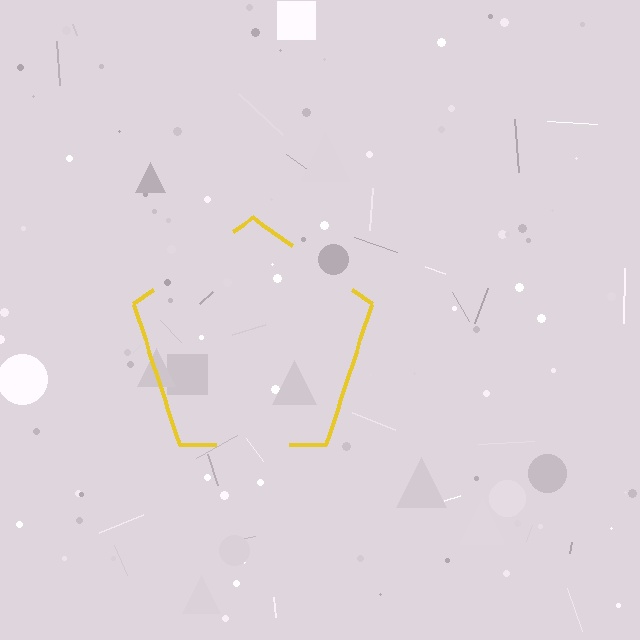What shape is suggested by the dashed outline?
The dashed outline suggests a pentagon.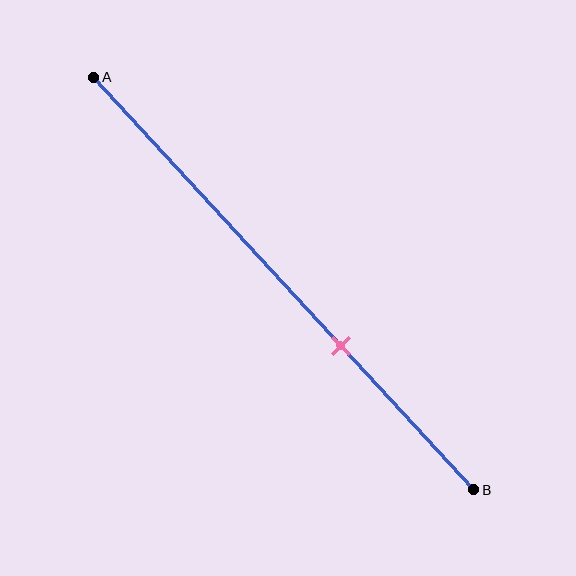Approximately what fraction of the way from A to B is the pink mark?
The pink mark is approximately 65% of the way from A to B.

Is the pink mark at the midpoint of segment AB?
No, the mark is at about 65% from A, not at the 50% midpoint.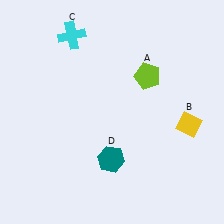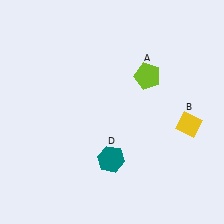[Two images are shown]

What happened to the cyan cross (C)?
The cyan cross (C) was removed in Image 2. It was in the top-left area of Image 1.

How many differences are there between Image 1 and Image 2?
There is 1 difference between the two images.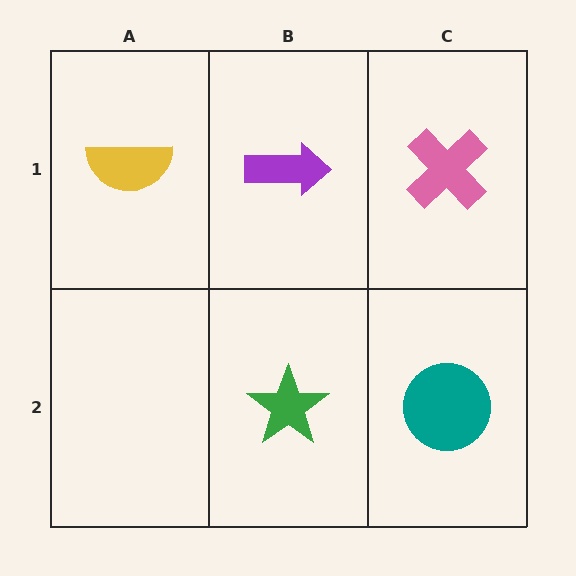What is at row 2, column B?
A green star.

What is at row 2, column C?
A teal circle.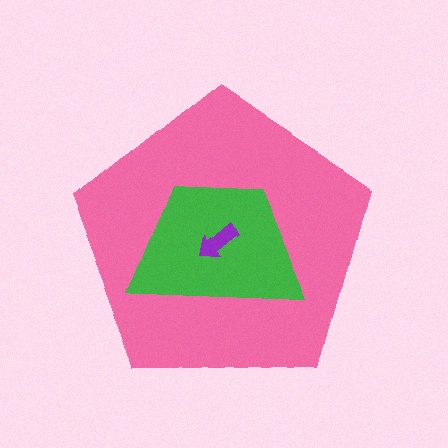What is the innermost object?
The purple arrow.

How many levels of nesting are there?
3.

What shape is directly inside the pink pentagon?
The green trapezoid.